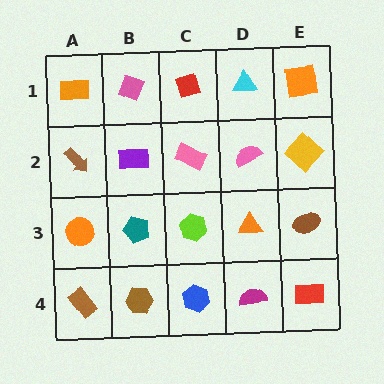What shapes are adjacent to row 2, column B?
A pink diamond (row 1, column B), a teal pentagon (row 3, column B), a brown arrow (row 2, column A), a pink rectangle (row 2, column C).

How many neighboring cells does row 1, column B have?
3.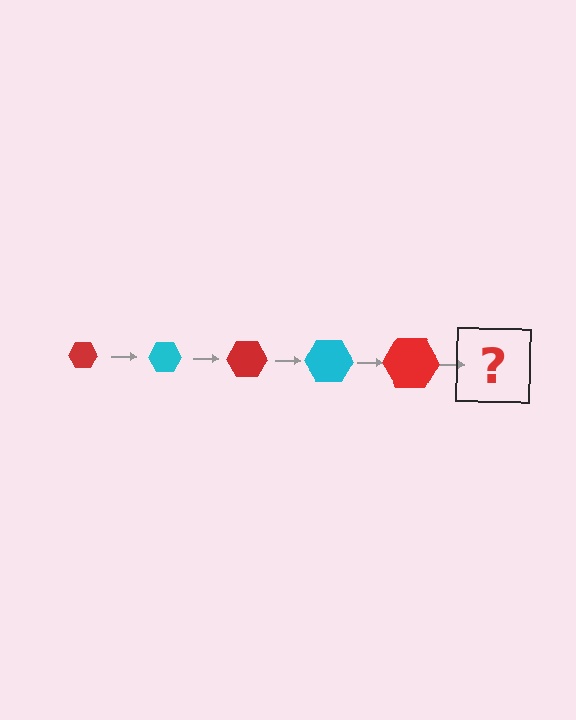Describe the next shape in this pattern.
It should be a cyan hexagon, larger than the previous one.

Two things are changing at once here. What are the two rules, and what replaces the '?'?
The two rules are that the hexagon grows larger each step and the color cycles through red and cyan. The '?' should be a cyan hexagon, larger than the previous one.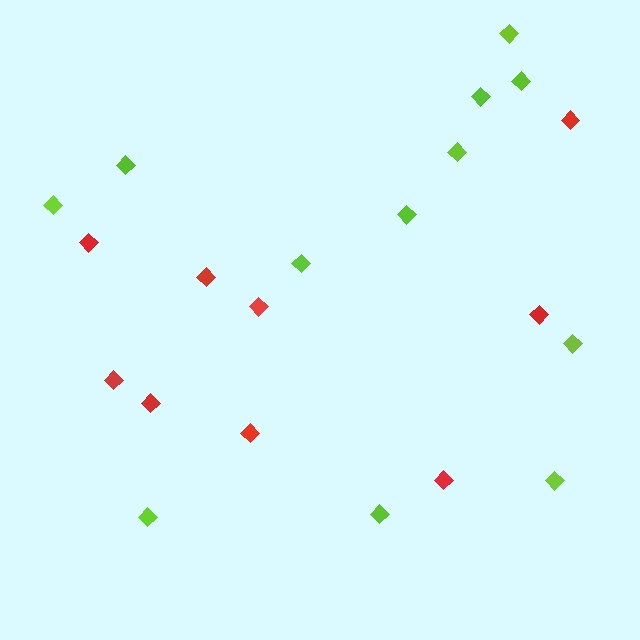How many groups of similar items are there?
There are 2 groups: one group of red diamonds (9) and one group of lime diamonds (12).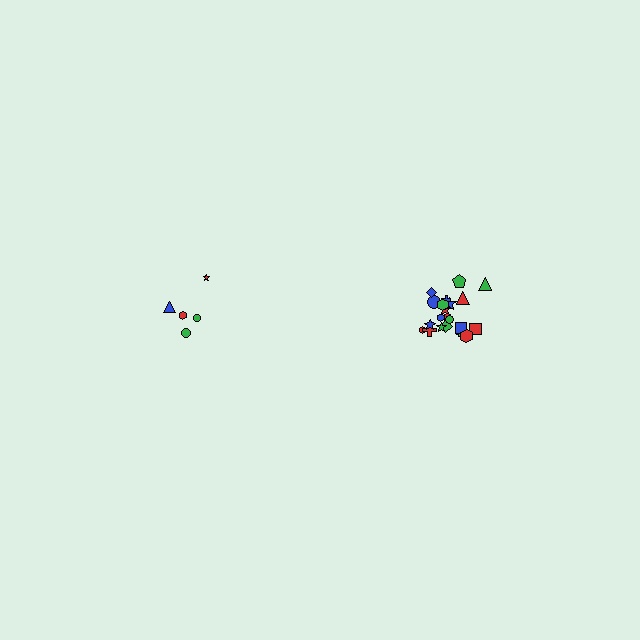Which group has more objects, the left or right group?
The right group.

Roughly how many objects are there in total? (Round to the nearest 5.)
Roughly 25 objects in total.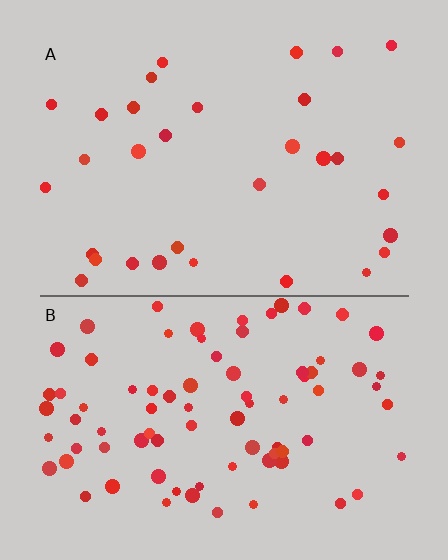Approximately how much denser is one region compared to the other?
Approximately 2.6× — region B over region A.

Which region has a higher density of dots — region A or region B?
B (the bottom).